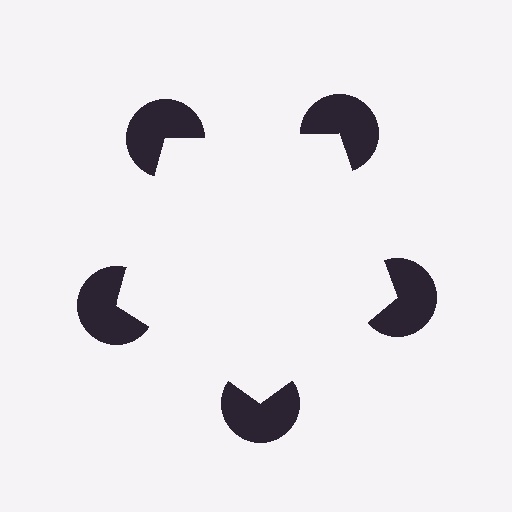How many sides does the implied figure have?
5 sides.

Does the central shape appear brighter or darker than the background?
It typically appears slightly brighter than the background, even though no actual brightness change is drawn.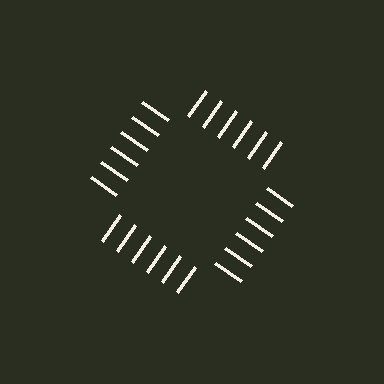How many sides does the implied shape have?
4 sides — the line-ends trace a square.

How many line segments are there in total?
24 — 6 along each of the 4 edges.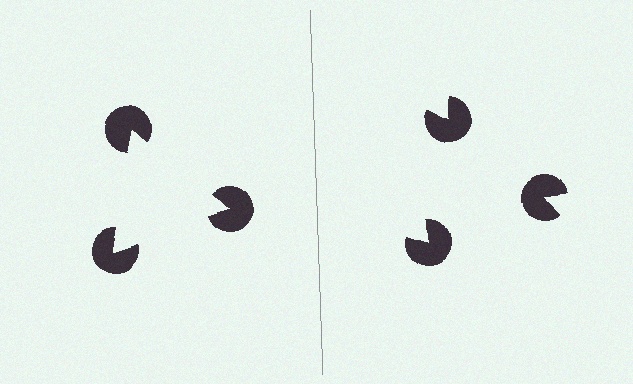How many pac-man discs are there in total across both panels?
6 — 3 on each side.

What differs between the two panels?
The pac-man discs are positioned identically on both sides; only the wedge orientations differ. On the left they align to a triangle; on the right they are misaligned.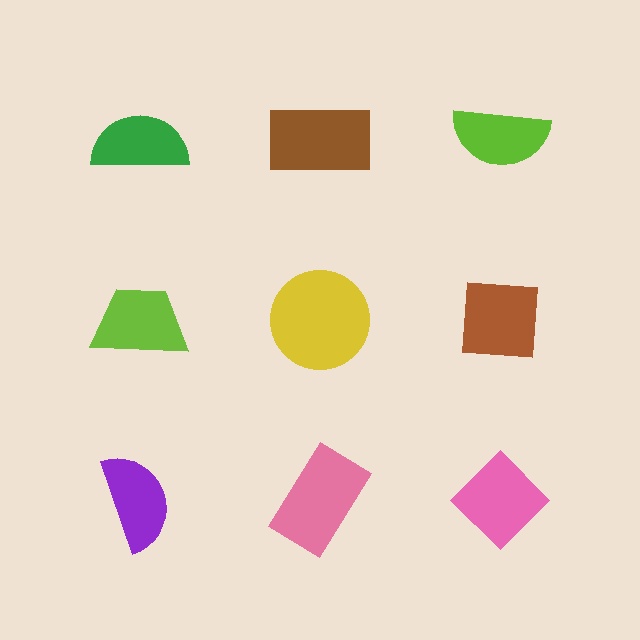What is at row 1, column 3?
A lime semicircle.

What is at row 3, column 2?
A pink rectangle.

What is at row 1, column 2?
A brown rectangle.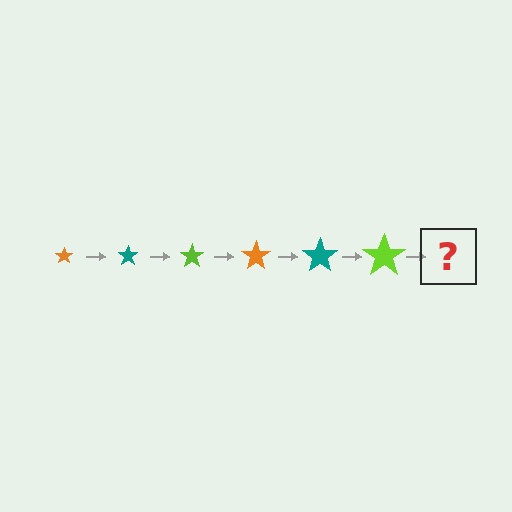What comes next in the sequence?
The next element should be an orange star, larger than the previous one.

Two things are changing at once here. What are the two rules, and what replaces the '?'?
The two rules are that the star grows larger each step and the color cycles through orange, teal, and lime. The '?' should be an orange star, larger than the previous one.